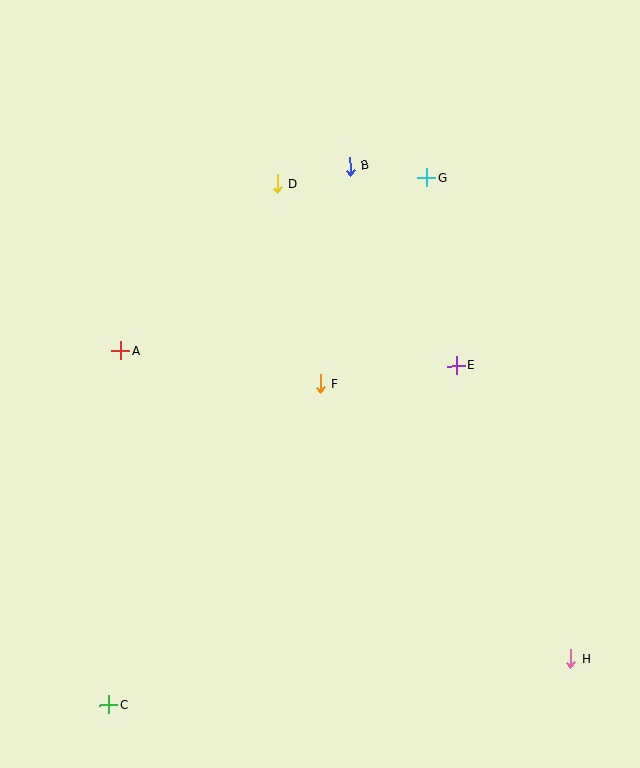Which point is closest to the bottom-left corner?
Point C is closest to the bottom-left corner.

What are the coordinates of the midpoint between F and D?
The midpoint between F and D is at (299, 284).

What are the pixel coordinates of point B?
Point B is at (350, 166).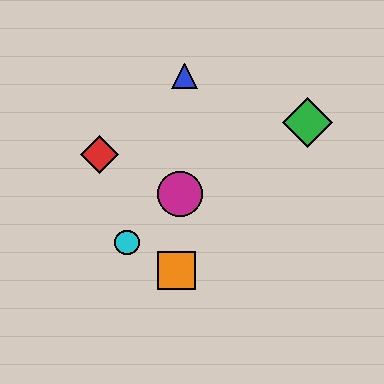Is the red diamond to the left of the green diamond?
Yes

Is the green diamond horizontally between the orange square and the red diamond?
No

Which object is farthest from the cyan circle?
The green diamond is farthest from the cyan circle.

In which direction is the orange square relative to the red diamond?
The orange square is below the red diamond.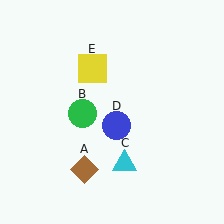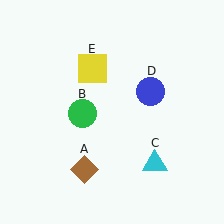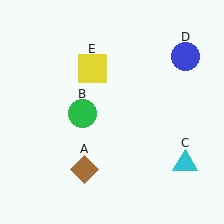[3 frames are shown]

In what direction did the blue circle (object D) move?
The blue circle (object D) moved up and to the right.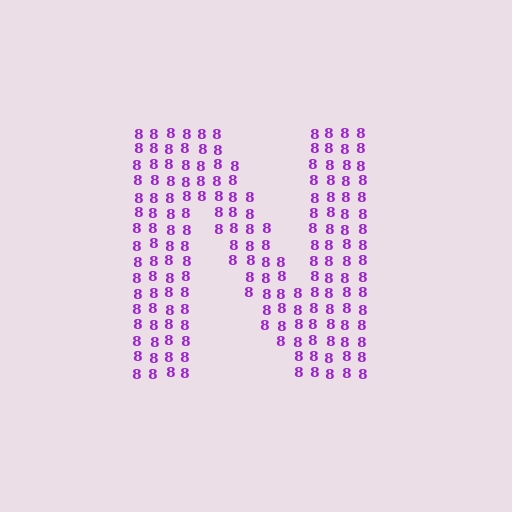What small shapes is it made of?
It is made of small digit 8's.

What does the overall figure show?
The overall figure shows the letter N.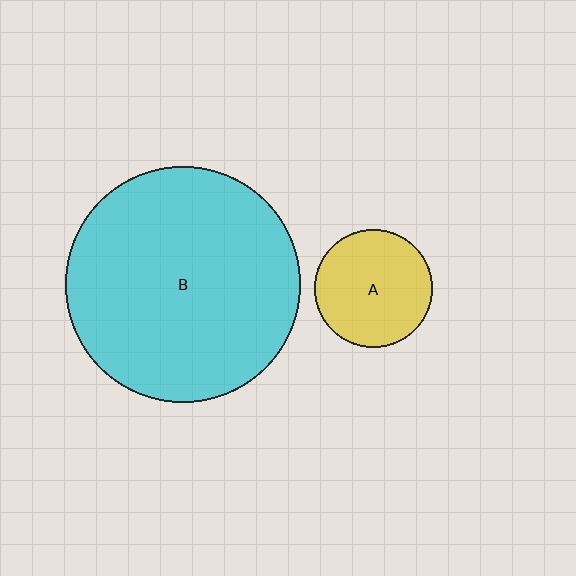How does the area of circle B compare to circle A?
Approximately 4.0 times.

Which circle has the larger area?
Circle B (cyan).